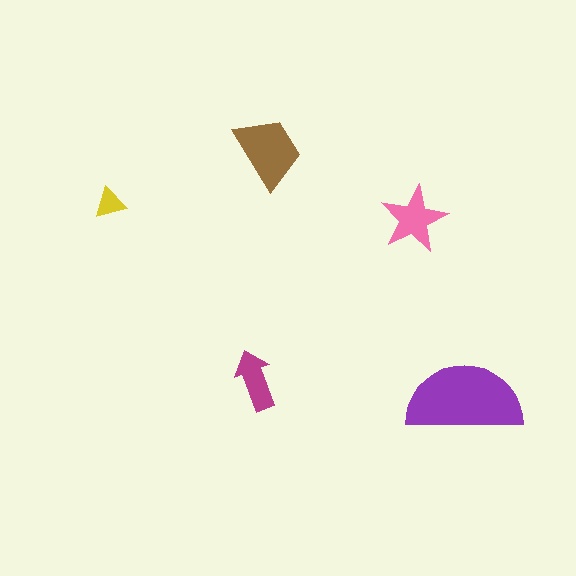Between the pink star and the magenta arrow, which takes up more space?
The pink star.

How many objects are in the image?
There are 5 objects in the image.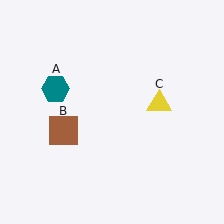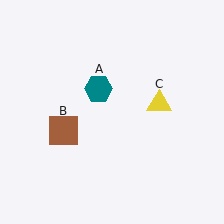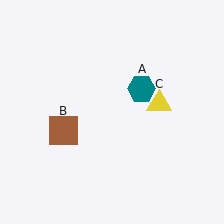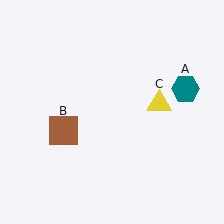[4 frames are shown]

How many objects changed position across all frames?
1 object changed position: teal hexagon (object A).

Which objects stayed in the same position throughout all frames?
Brown square (object B) and yellow triangle (object C) remained stationary.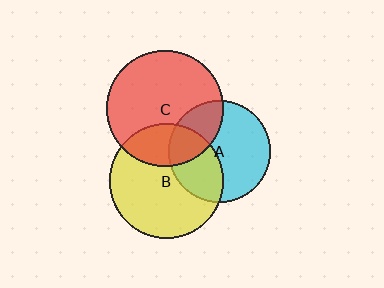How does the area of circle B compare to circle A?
Approximately 1.3 times.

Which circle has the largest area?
Circle C (red).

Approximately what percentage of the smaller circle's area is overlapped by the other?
Approximately 35%.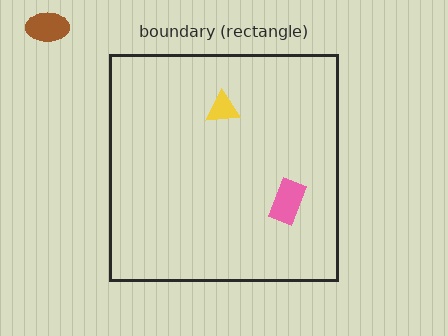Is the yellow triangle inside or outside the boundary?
Inside.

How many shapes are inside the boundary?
2 inside, 1 outside.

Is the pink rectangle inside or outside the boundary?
Inside.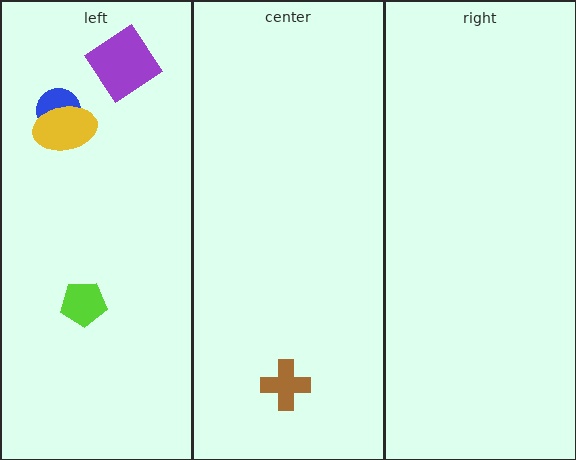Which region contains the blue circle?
The left region.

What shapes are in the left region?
The blue circle, the purple diamond, the lime pentagon, the yellow ellipse.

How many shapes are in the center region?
1.